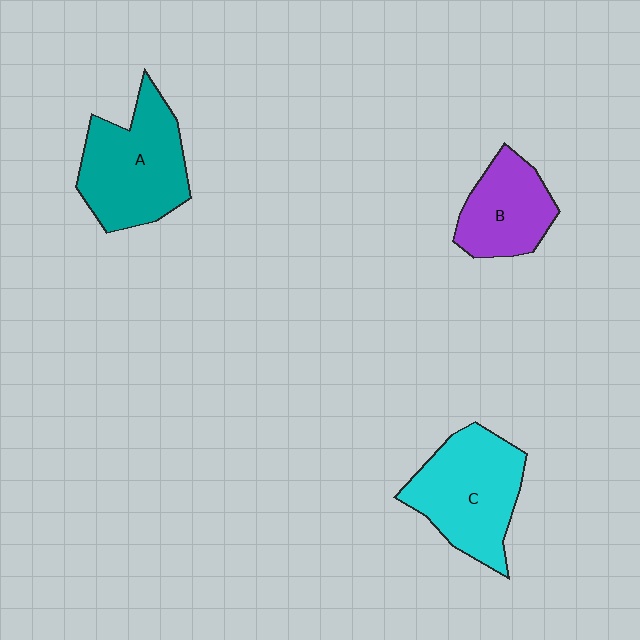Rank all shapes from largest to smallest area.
From largest to smallest: A (teal), C (cyan), B (purple).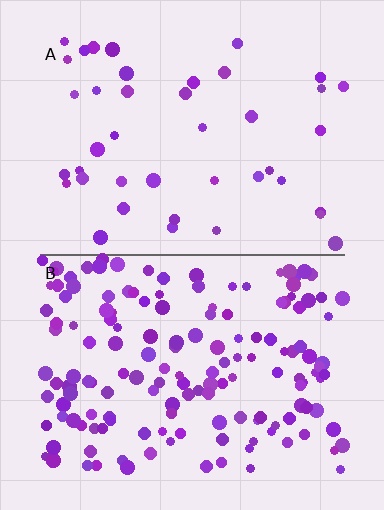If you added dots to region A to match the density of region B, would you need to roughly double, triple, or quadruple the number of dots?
Approximately quadruple.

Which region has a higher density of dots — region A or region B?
B (the bottom).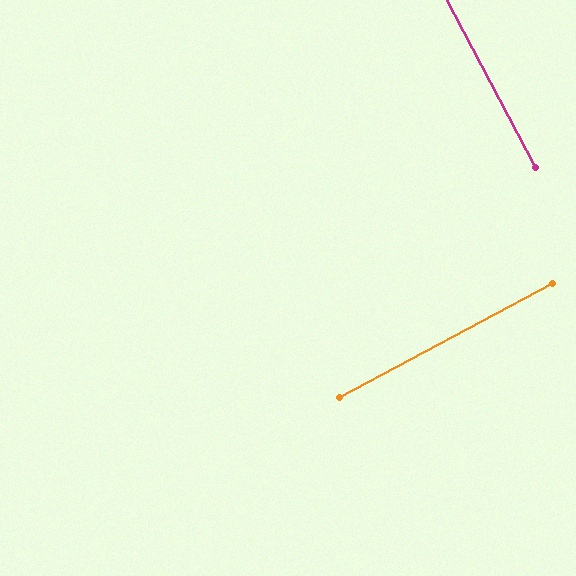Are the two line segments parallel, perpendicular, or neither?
Perpendicular — they meet at approximately 90°.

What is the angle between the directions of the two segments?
Approximately 90 degrees.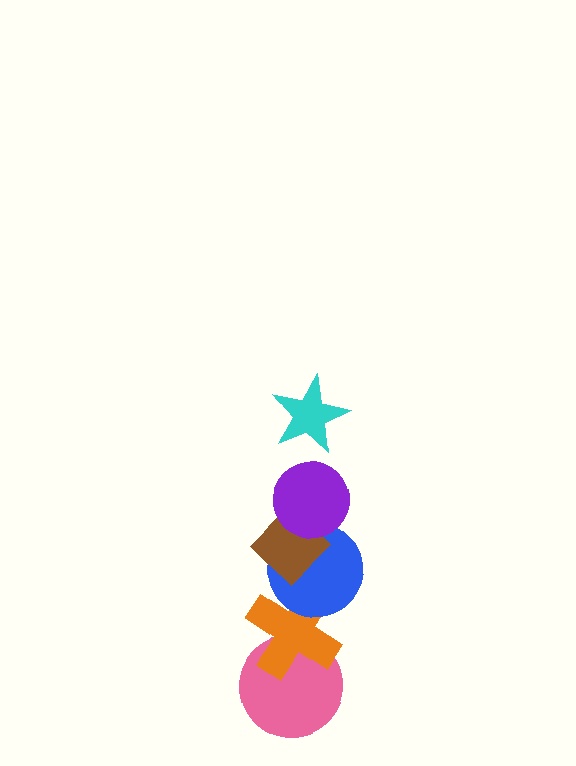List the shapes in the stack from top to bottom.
From top to bottom: the cyan star, the purple circle, the brown diamond, the blue circle, the orange cross, the pink circle.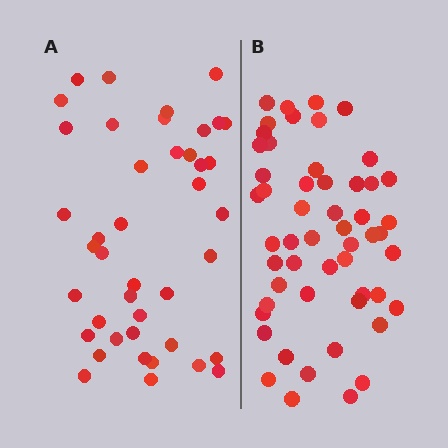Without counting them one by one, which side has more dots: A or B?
Region B (the right region) has more dots.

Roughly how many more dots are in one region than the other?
Region B has roughly 12 or so more dots than region A.